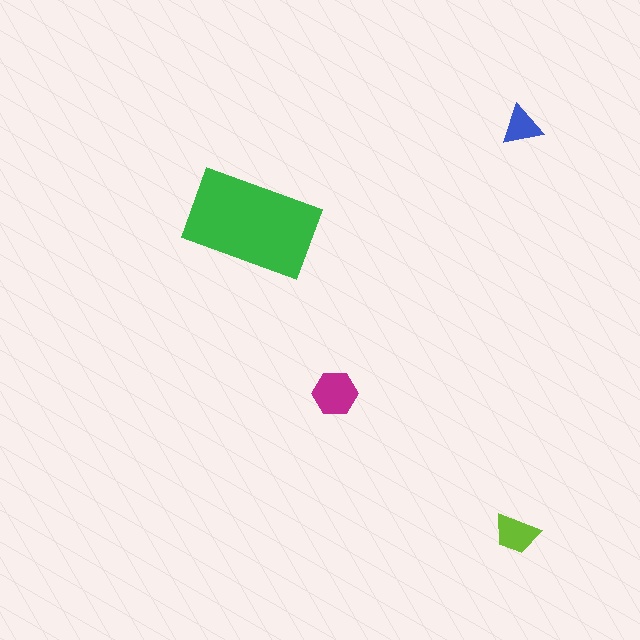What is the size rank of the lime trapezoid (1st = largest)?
3rd.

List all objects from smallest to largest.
The blue triangle, the lime trapezoid, the magenta hexagon, the green rectangle.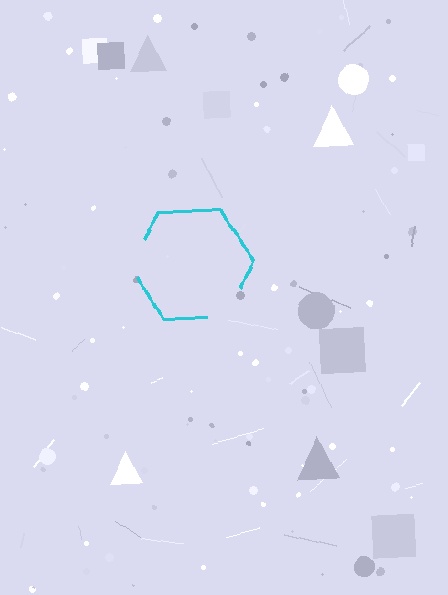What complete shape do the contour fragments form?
The contour fragments form a hexagon.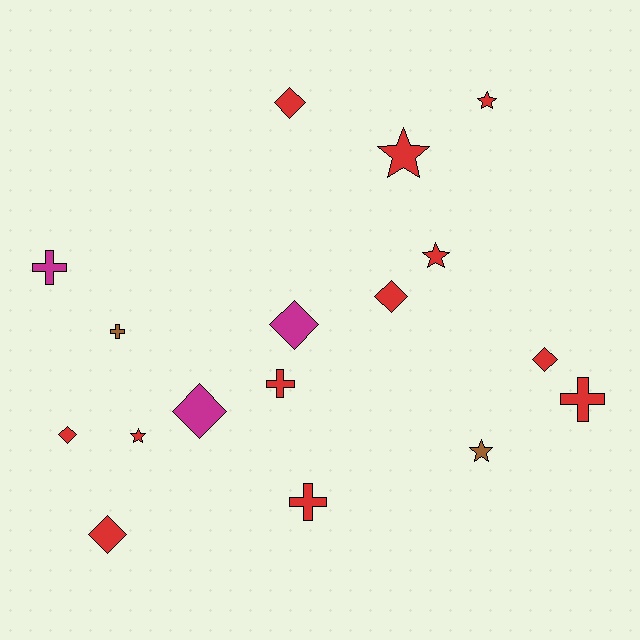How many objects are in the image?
There are 17 objects.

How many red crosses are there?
There are 3 red crosses.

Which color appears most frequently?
Red, with 12 objects.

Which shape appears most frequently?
Diamond, with 7 objects.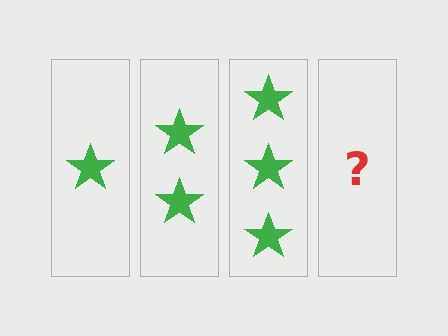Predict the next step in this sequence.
The next step is 4 stars.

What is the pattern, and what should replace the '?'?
The pattern is that each step adds one more star. The '?' should be 4 stars.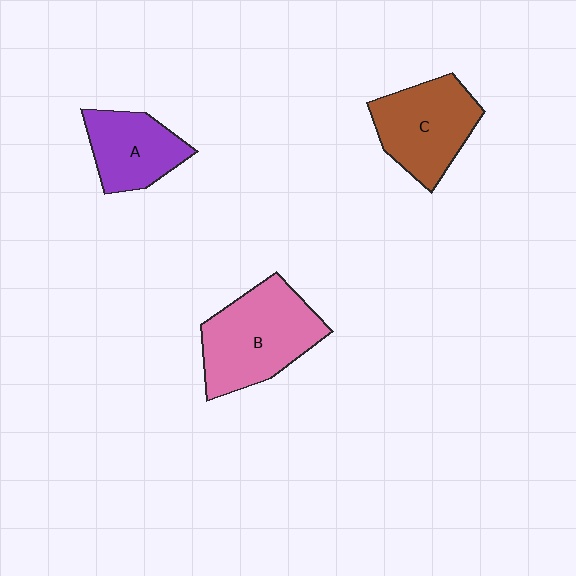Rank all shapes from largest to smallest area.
From largest to smallest: B (pink), C (brown), A (purple).